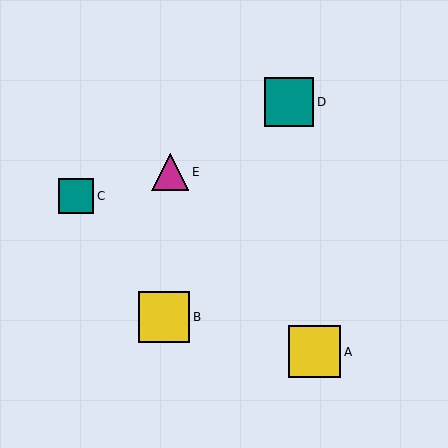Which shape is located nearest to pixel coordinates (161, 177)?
The magenta triangle (labeled E) at (170, 172) is nearest to that location.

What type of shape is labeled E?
Shape E is a magenta triangle.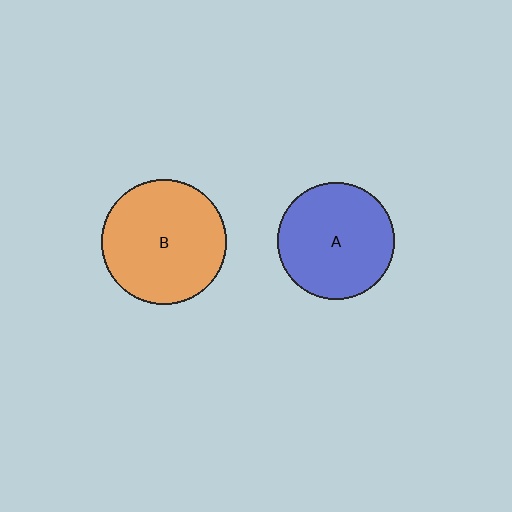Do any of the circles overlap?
No, none of the circles overlap.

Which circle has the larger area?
Circle B (orange).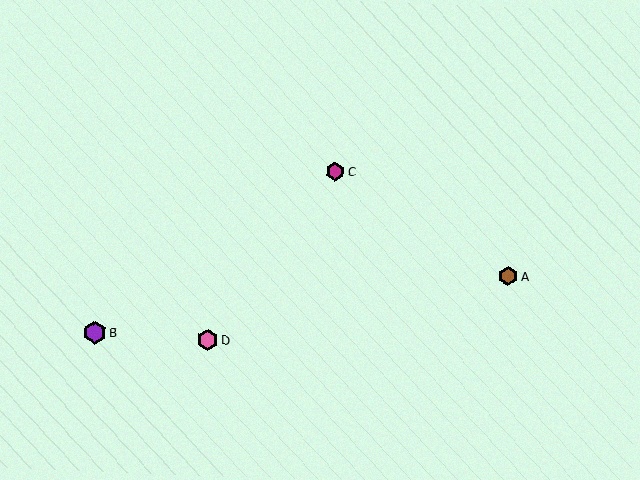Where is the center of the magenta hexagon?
The center of the magenta hexagon is at (335, 172).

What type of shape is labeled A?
Shape A is a brown hexagon.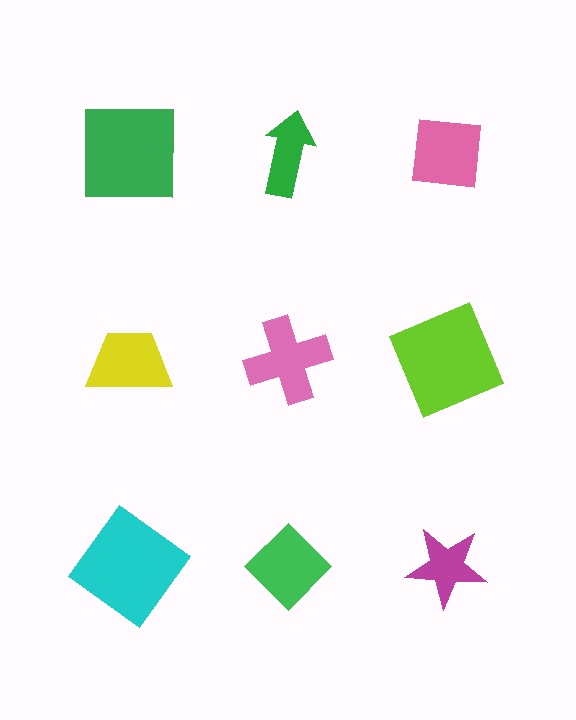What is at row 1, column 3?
A pink square.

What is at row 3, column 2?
A green diamond.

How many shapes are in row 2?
3 shapes.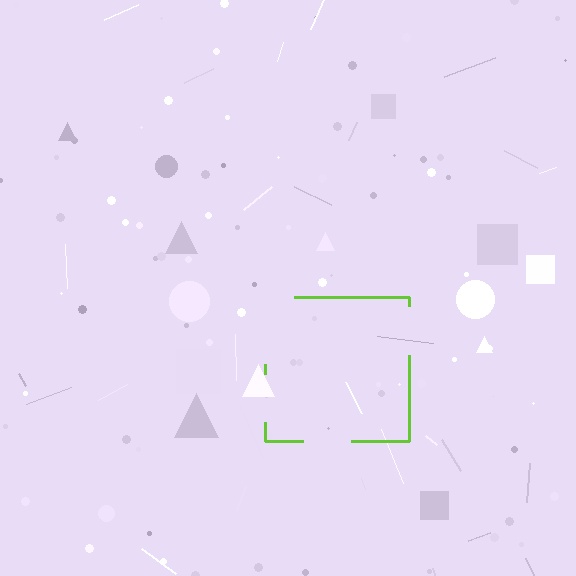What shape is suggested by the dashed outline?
The dashed outline suggests a square.